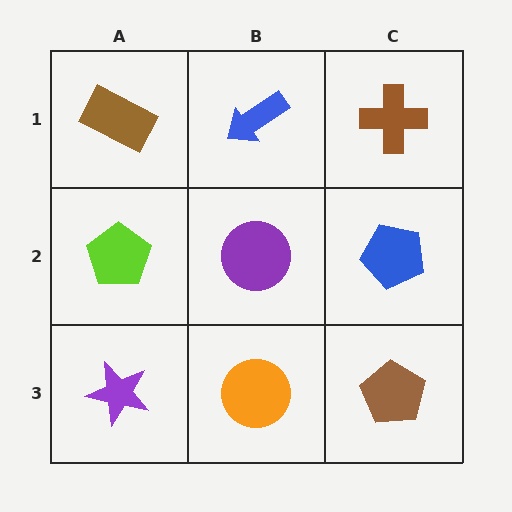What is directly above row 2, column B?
A blue arrow.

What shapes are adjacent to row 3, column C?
A blue pentagon (row 2, column C), an orange circle (row 3, column B).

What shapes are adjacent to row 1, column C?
A blue pentagon (row 2, column C), a blue arrow (row 1, column B).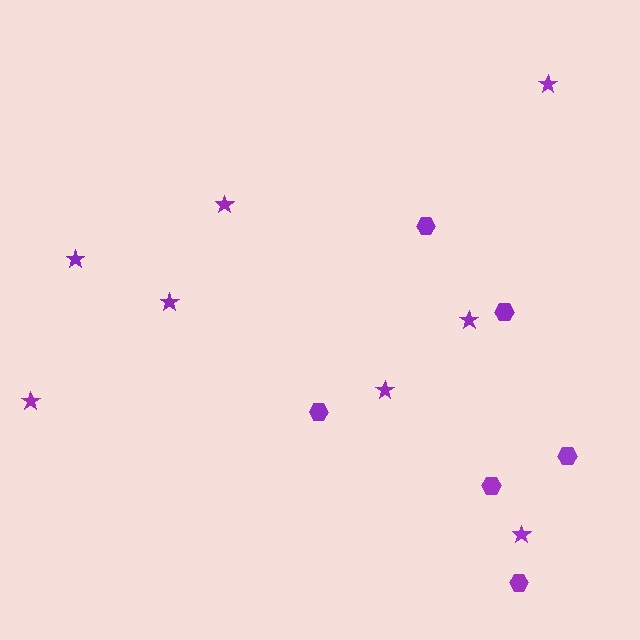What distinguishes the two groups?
There are 2 groups: one group of hexagons (6) and one group of stars (8).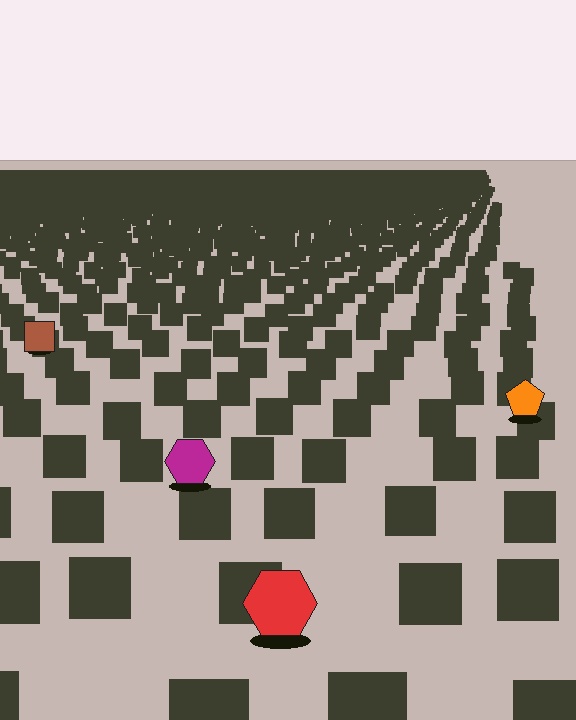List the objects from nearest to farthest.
From nearest to farthest: the red hexagon, the magenta hexagon, the orange pentagon, the brown square.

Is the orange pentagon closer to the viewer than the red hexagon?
No. The red hexagon is closer — you can tell from the texture gradient: the ground texture is coarser near it.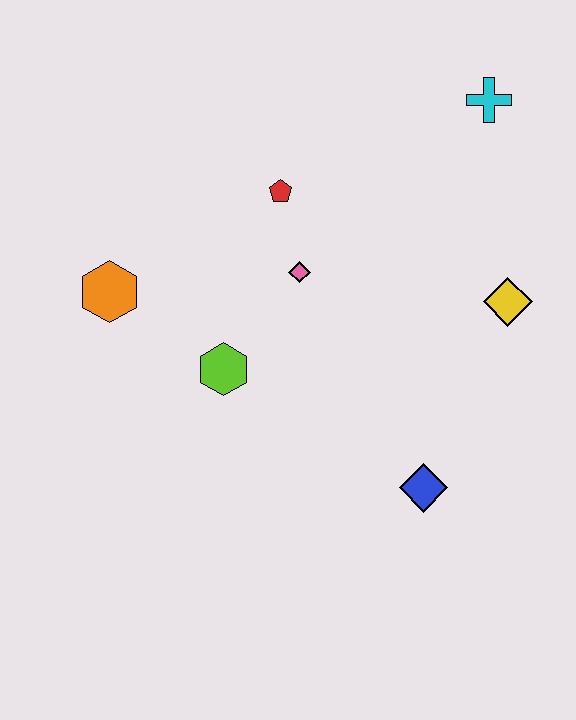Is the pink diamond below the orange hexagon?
No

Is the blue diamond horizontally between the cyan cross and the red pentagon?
Yes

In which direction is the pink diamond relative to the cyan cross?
The pink diamond is to the left of the cyan cross.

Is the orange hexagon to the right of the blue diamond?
No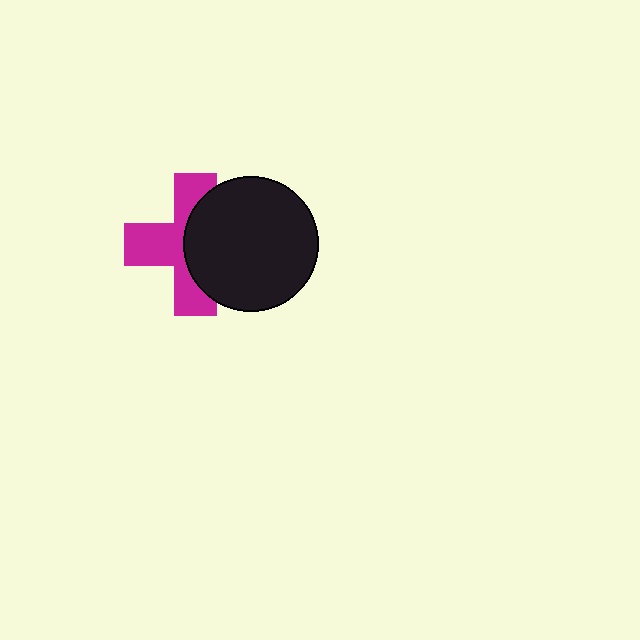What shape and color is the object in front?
The object in front is a black circle.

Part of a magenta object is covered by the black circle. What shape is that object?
It is a cross.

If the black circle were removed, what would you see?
You would see the complete magenta cross.